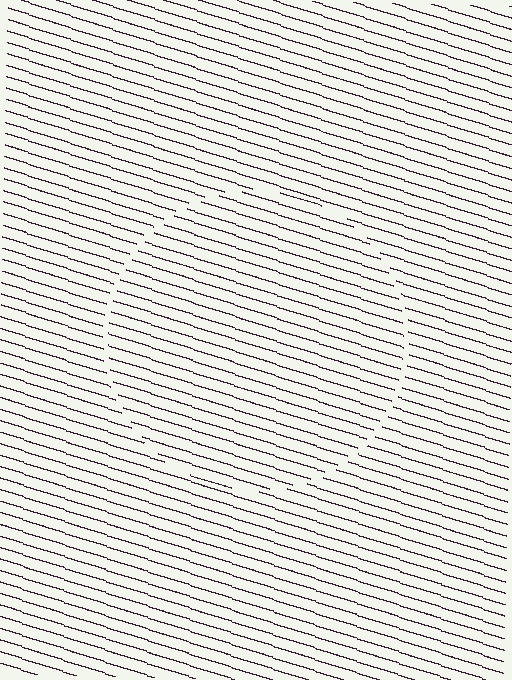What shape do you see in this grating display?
An illusory circle. The interior of the shape contains the same grating, shifted by half a period — the contour is defined by the phase discontinuity where line-ends from the inner and outer gratings abut.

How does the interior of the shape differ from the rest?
The interior of the shape contains the same grating, shifted by half a period — the contour is defined by the phase discontinuity where line-ends from the inner and outer gratings abut.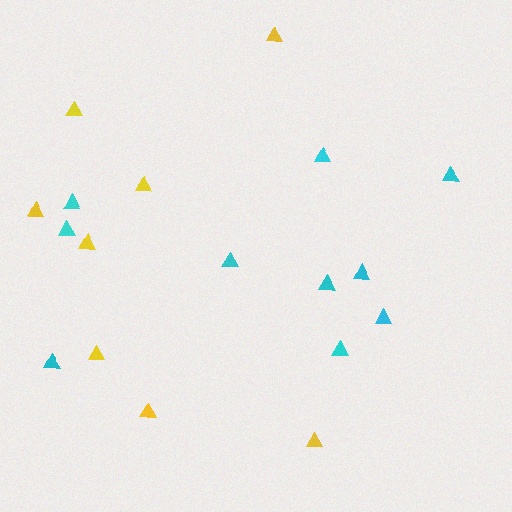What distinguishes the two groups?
There are 2 groups: one group of cyan triangles (10) and one group of yellow triangles (8).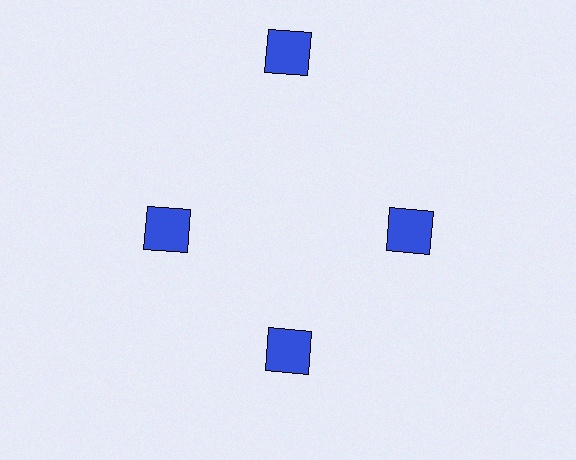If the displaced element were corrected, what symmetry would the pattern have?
It would have 4-fold rotational symmetry — the pattern would map onto itself every 90 degrees.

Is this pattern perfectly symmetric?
No. The 4 blue squares are arranged in a ring, but one element near the 12 o'clock position is pushed outward from the center, breaking the 4-fold rotational symmetry.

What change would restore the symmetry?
The symmetry would be restored by moving it inward, back onto the ring so that all 4 squares sit at equal angles and equal distance from the center.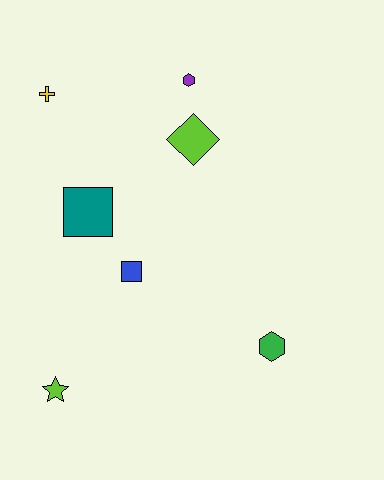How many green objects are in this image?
There is 1 green object.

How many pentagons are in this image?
There are no pentagons.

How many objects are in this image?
There are 7 objects.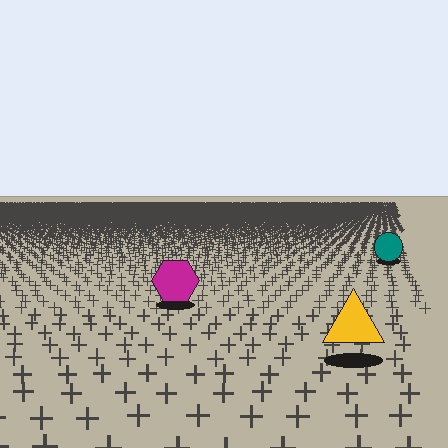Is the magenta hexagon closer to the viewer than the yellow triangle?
No. The yellow triangle is closer — you can tell from the texture gradient: the ground texture is coarser near it.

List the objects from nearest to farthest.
From nearest to farthest: the yellow triangle, the magenta hexagon, the teal circle.